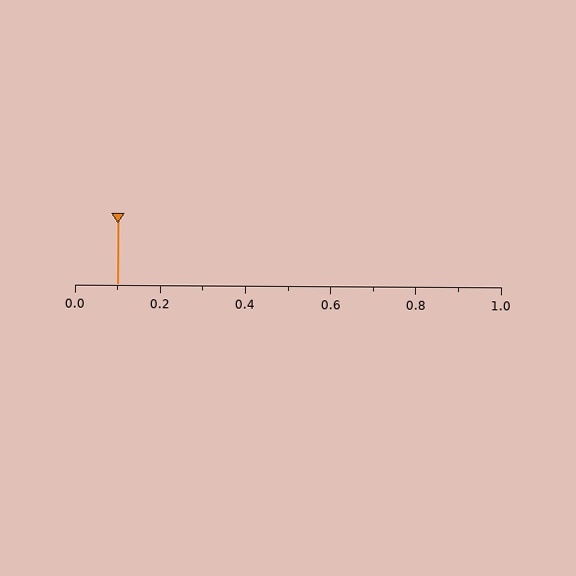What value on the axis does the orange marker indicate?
The marker indicates approximately 0.1.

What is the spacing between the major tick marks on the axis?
The major ticks are spaced 0.2 apart.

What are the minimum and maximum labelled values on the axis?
The axis runs from 0.0 to 1.0.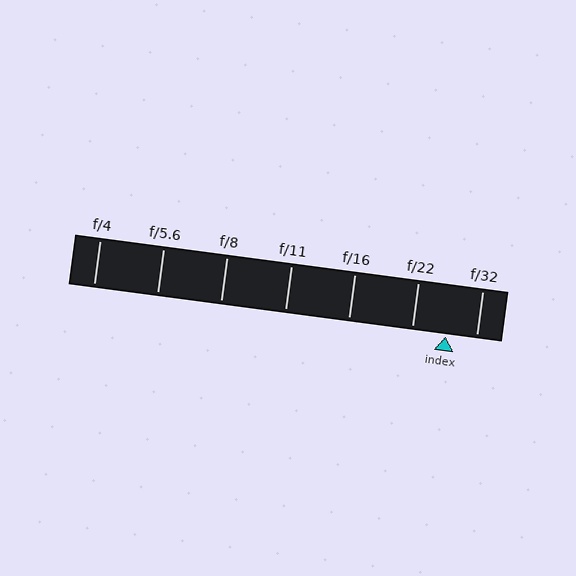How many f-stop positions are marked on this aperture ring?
There are 7 f-stop positions marked.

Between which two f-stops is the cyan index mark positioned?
The index mark is between f/22 and f/32.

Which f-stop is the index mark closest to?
The index mark is closest to f/32.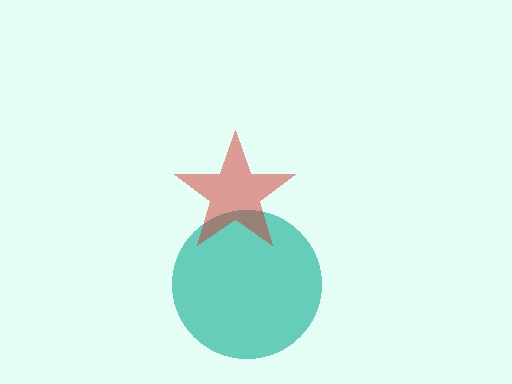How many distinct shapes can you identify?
There are 2 distinct shapes: a teal circle, a red star.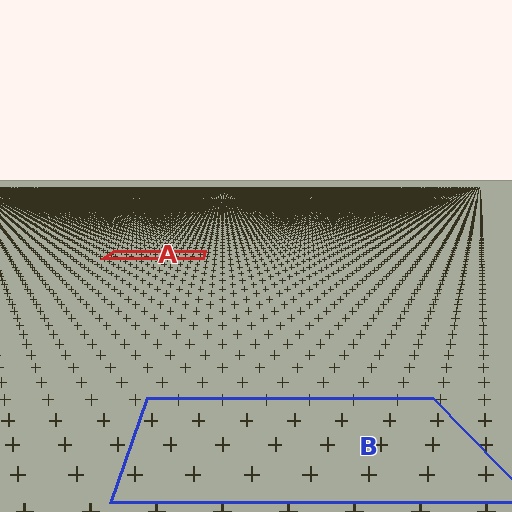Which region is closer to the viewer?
Region B is closer. The texture elements there are larger and more spread out.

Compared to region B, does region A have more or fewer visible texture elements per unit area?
Region A has more texture elements per unit area — they are packed more densely because it is farther away.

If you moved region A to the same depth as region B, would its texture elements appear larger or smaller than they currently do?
They would appear larger. At a closer depth, the same texture elements are projected at a bigger on-screen size.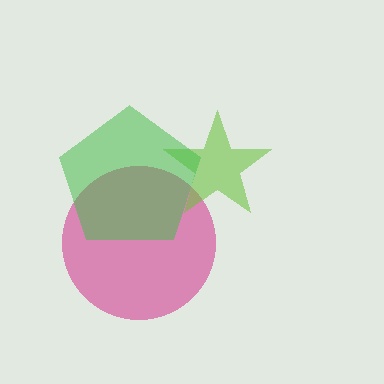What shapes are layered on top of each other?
The layered shapes are: a magenta circle, a lime star, a green pentagon.